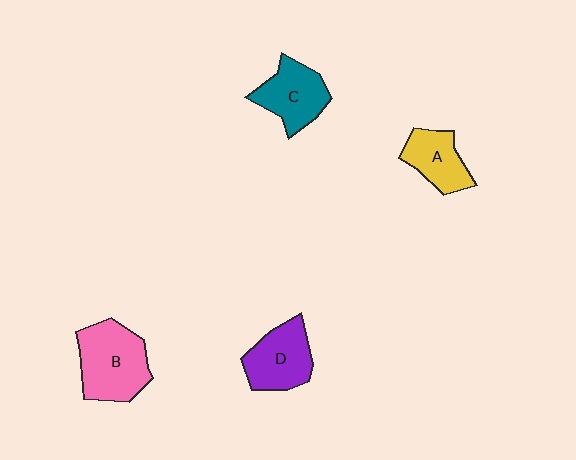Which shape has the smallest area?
Shape A (yellow).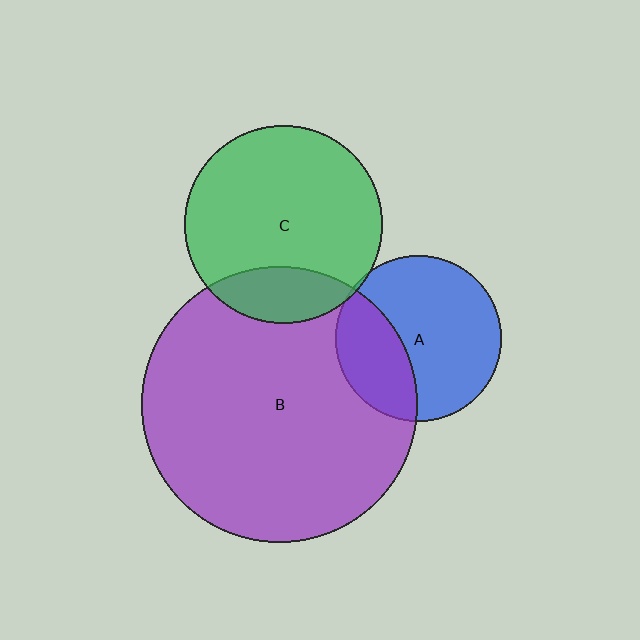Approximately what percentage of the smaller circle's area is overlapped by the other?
Approximately 30%.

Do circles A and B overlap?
Yes.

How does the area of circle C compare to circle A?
Approximately 1.4 times.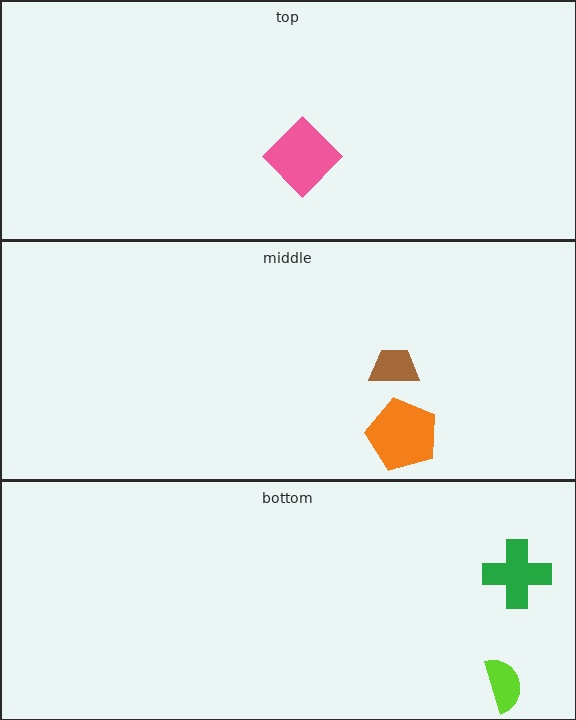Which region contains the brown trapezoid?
The middle region.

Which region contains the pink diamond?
The top region.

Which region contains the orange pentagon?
The middle region.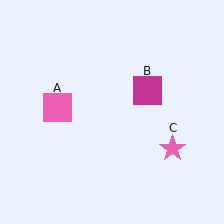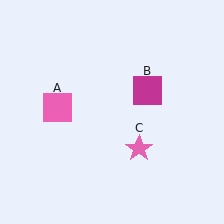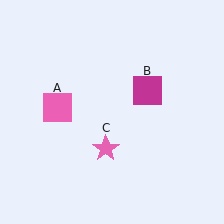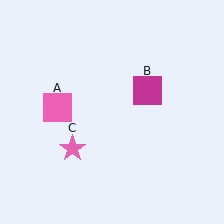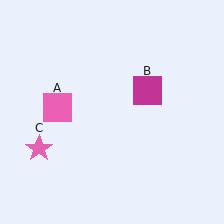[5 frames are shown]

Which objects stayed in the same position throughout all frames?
Pink square (object A) and magenta square (object B) remained stationary.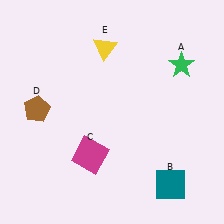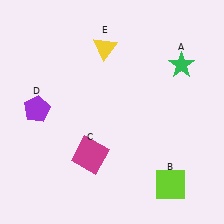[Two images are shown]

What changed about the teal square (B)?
In Image 1, B is teal. In Image 2, it changed to lime.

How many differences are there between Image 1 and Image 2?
There are 2 differences between the two images.